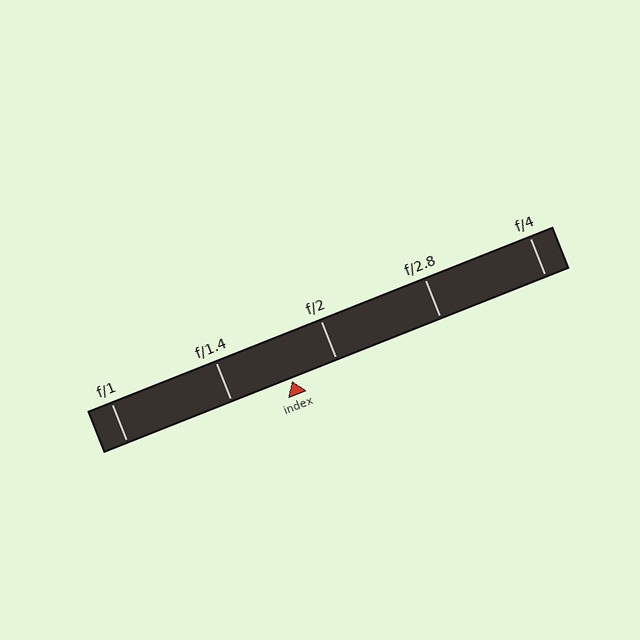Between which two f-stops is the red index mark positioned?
The index mark is between f/1.4 and f/2.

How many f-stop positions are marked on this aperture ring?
There are 5 f-stop positions marked.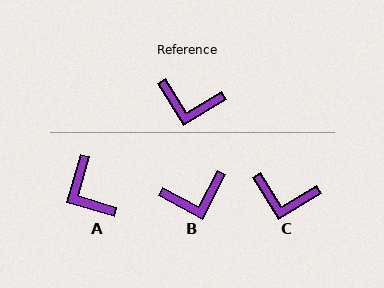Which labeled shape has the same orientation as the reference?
C.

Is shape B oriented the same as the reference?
No, it is off by about 31 degrees.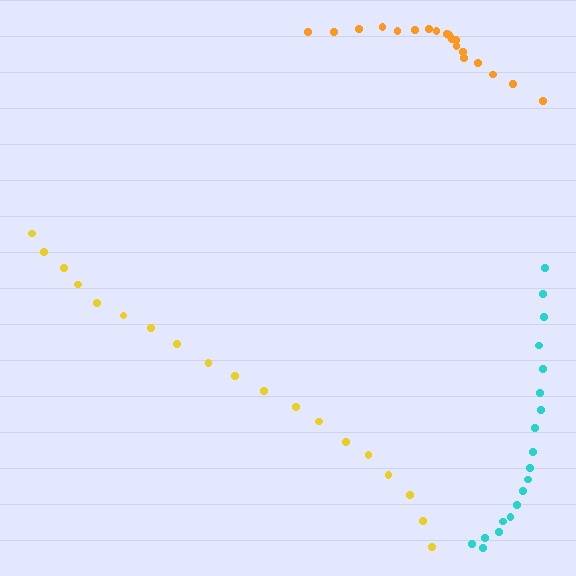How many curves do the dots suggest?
There are 3 distinct paths.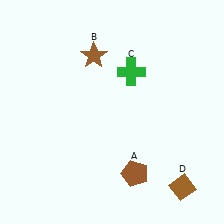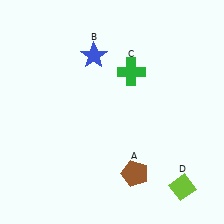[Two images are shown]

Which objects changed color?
B changed from brown to blue. D changed from brown to lime.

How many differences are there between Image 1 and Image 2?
There are 2 differences between the two images.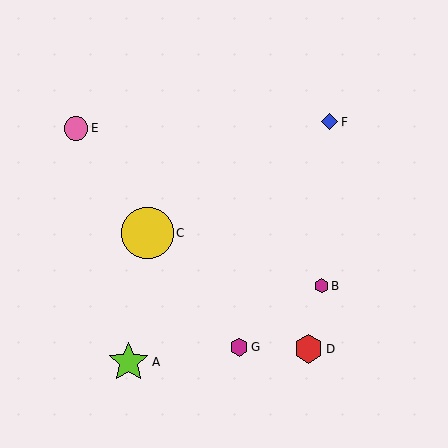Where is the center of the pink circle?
The center of the pink circle is at (76, 128).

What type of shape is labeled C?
Shape C is a yellow circle.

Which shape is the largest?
The yellow circle (labeled C) is the largest.